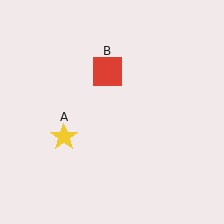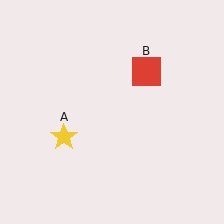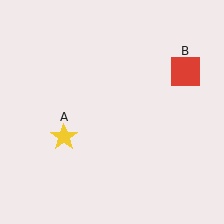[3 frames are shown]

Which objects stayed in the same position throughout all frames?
Yellow star (object A) remained stationary.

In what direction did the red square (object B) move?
The red square (object B) moved right.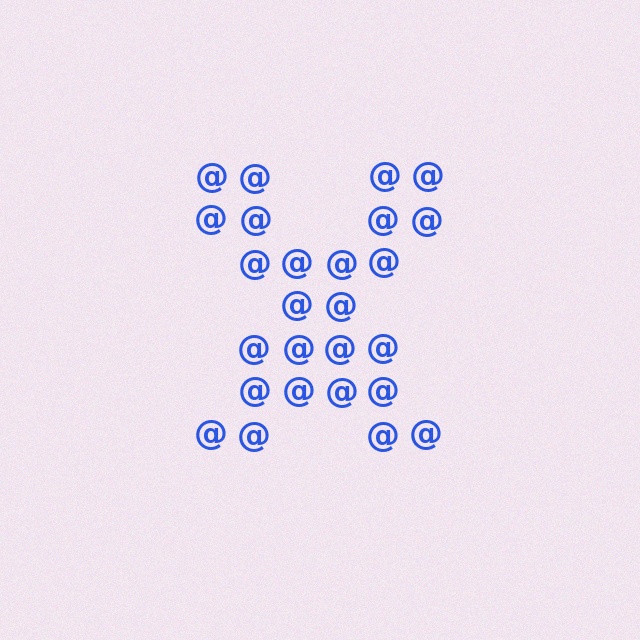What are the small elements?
The small elements are at signs.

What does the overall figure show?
The overall figure shows the letter X.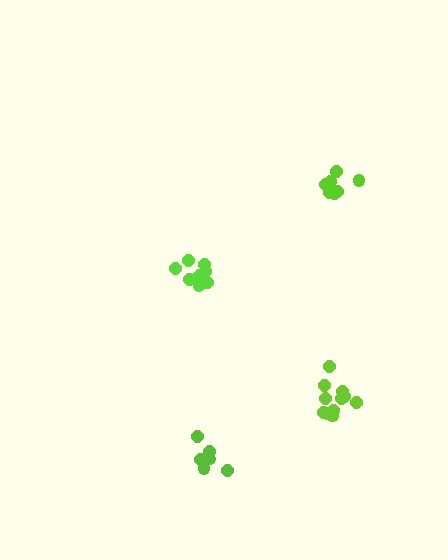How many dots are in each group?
Group 1: 6 dots, Group 2: 7 dots, Group 3: 10 dots, Group 4: 11 dots (34 total).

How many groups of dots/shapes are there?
There are 4 groups.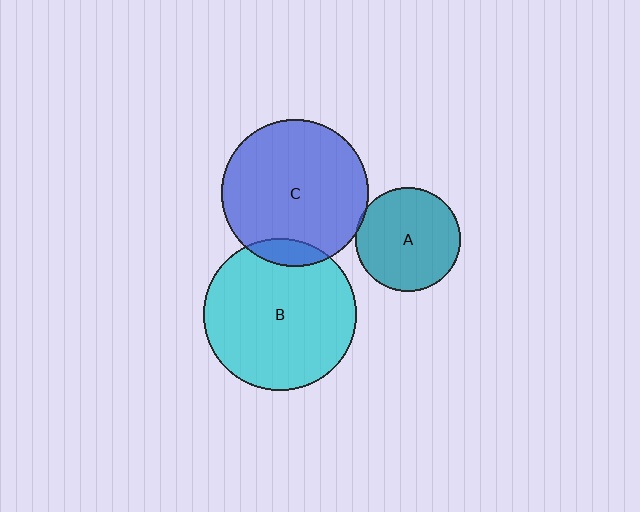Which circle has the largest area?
Circle B (cyan).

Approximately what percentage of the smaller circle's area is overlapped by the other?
Approximately 5%.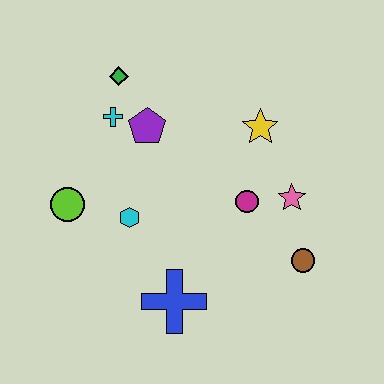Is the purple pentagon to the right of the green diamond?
Yes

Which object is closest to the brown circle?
The pink star is closest to the brown circle.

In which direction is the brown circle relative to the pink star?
The brown circle is below the pink star.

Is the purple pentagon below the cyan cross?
Yes